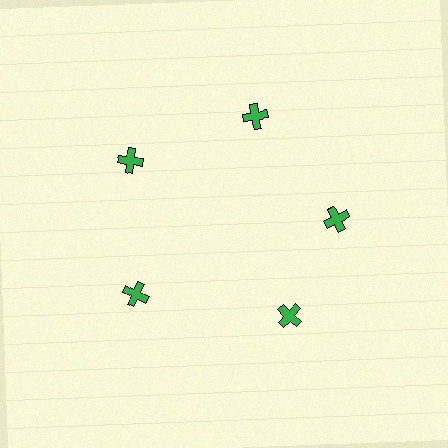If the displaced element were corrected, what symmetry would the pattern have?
It would have 5-fold rotational symmetry — the pattern would map onto itself every 72 degrees.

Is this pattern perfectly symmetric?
No. The 5 green crosses are arranged in a ring, but one element near the 5 o'clock position is rotated out of alignment along the ring, breaking the 5-fold rotational symmetry.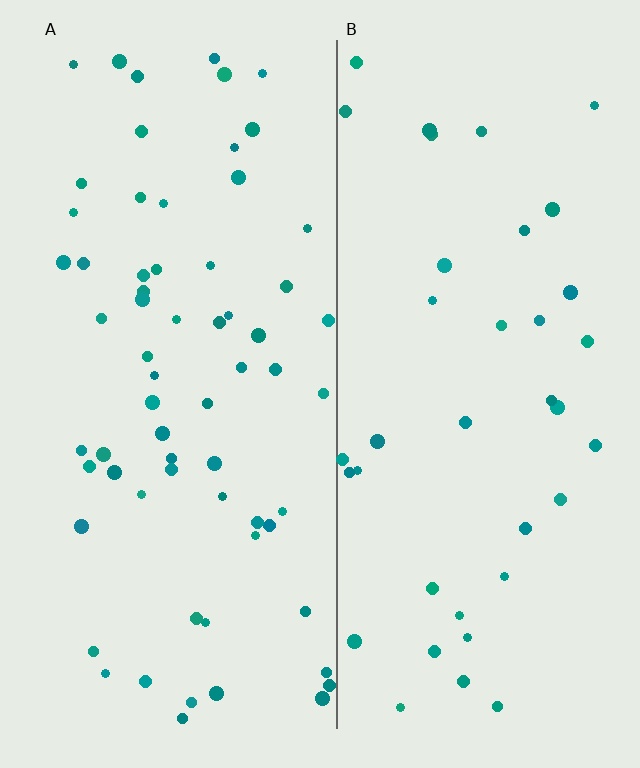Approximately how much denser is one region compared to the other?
Approximately 1.7× — region A over region B.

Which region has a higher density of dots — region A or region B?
A (the left).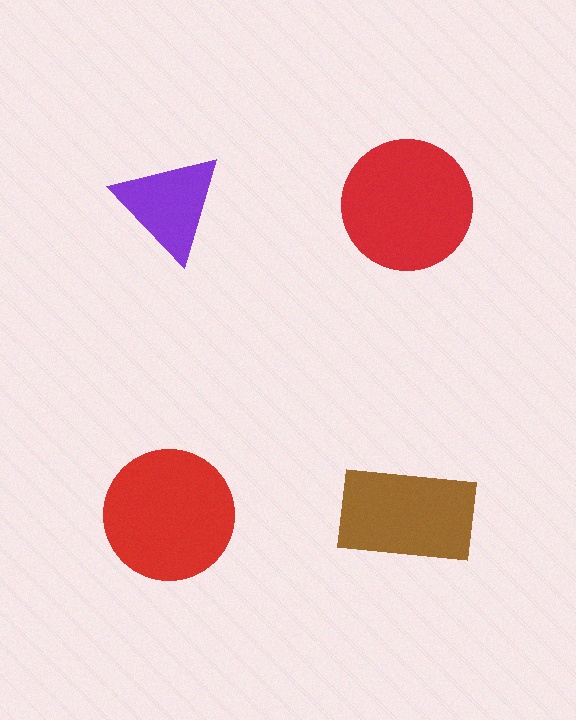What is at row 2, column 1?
A red circle.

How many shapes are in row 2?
2 shapes.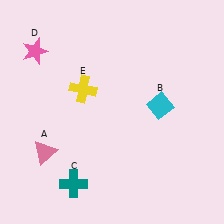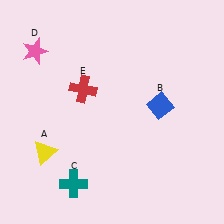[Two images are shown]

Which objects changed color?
A changed from pink to yellow. B changed from cyan to blue. E changed from yellow to red.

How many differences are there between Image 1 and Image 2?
There are 3 differences between the two images.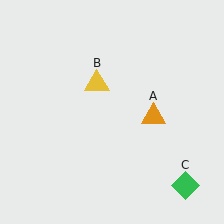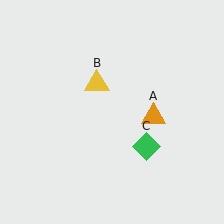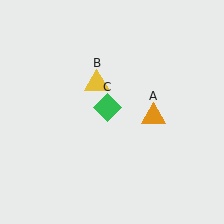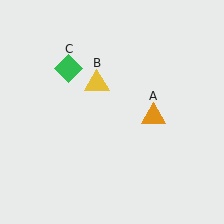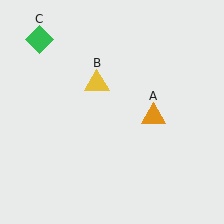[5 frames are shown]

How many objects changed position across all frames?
1 object changed position: green diamond (object C).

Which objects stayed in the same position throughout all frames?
Orange triangle (object A) and yellow triangle (object B) remained stationary.